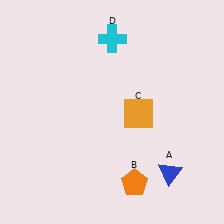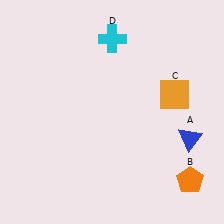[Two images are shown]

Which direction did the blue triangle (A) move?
The blue triangle (A) moved up.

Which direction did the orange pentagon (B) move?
The orange pentagon (B) moved right.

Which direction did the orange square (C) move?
The orange square (C) moved right.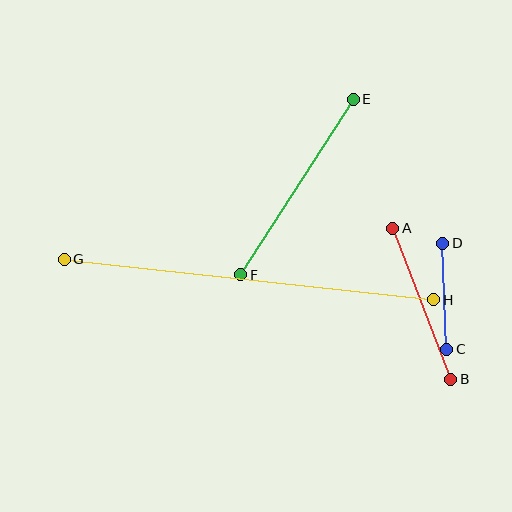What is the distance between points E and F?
The distance is approximately 209 pixels.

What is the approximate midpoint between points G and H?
The midpoint is at approximately (249, 280) pixels.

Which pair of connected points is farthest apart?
Points G and H are farthest apart.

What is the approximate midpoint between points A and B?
The midpoint is at approximately (422, 304) pixels.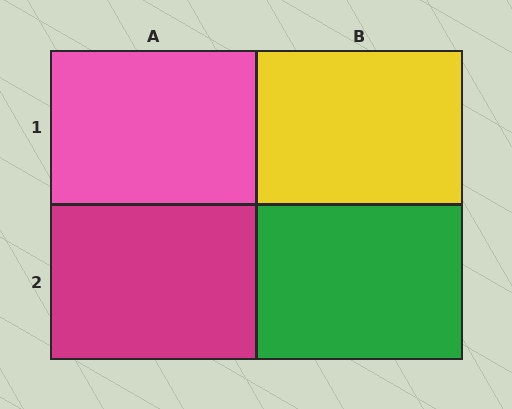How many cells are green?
1 cell is green.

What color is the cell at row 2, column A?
Magenta.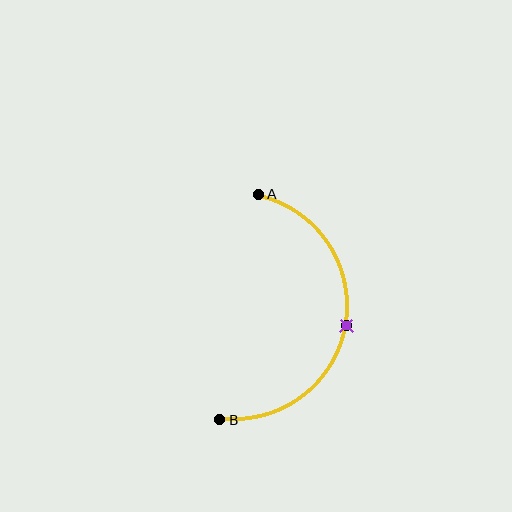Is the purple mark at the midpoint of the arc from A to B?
Yes. The purple mark lies on the arc at equal arc-length from both A and B — it is the arc midpoint.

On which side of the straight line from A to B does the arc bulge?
The arc bulges to the right of the straight line connecting A and B.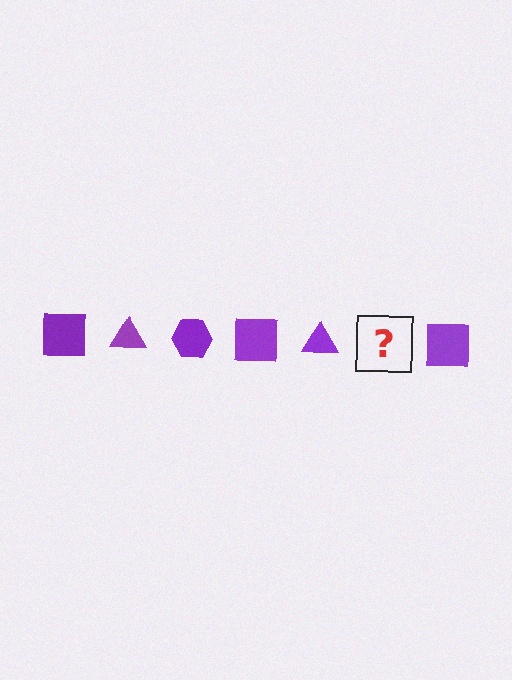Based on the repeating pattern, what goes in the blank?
The blank should be a purple hexagon.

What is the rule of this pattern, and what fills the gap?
The rule is that the pattern cycles through square, triangle, hexagon shapes in purple. The gap should be filled with a purple hexagon.